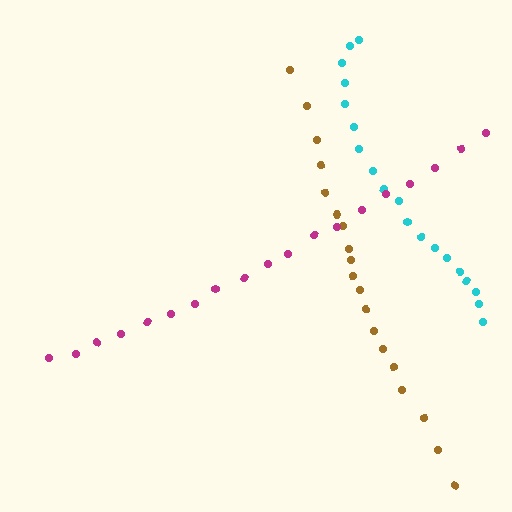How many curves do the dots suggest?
There are 3 distinct paths.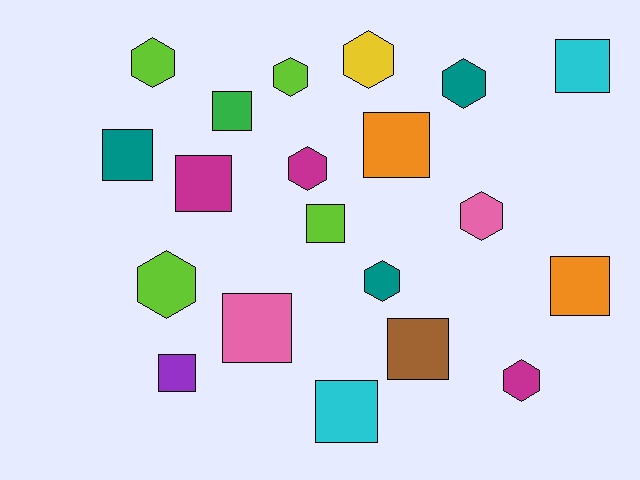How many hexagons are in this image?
There are 9 hexagons.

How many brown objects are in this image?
There is 1 brown object.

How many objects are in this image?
There are 20 objects.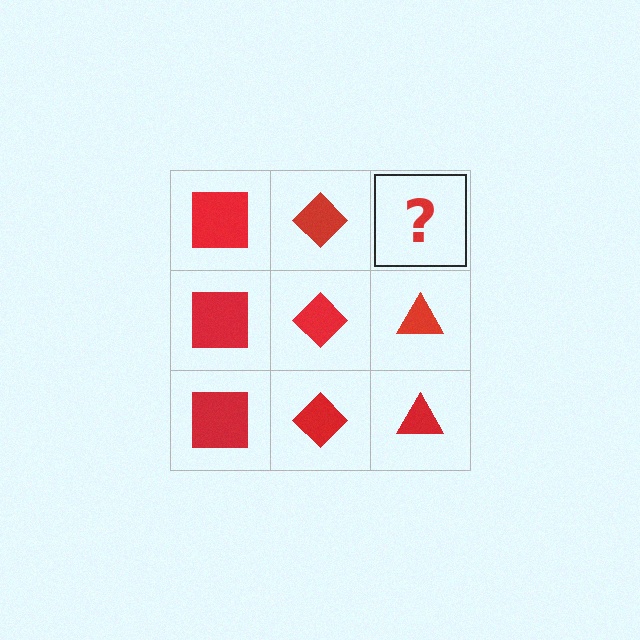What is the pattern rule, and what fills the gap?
The rule is that each column has a consistent shape. The gap should be filled with a red triangle.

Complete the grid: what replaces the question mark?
The question mark should be replaced with a red triangle.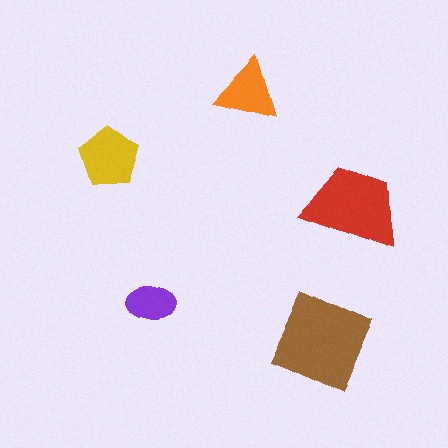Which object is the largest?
The brown diamond.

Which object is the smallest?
The purple ellipse.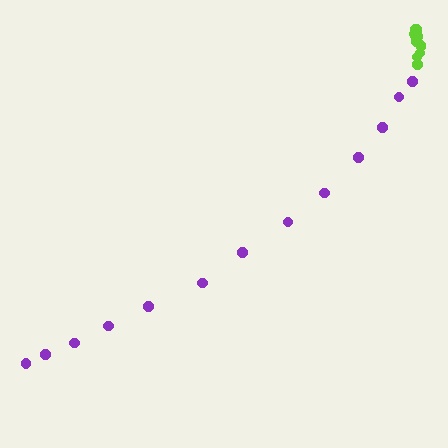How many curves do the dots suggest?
There are 2 distinct paths.